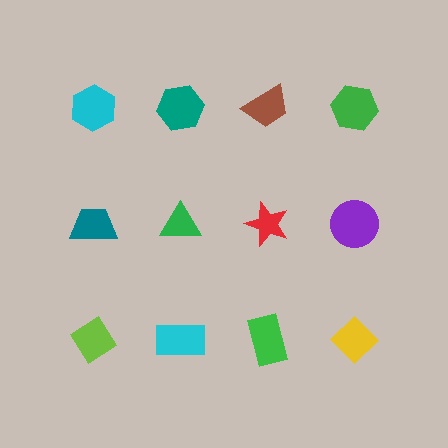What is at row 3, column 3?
A green rectangle.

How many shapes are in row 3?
4 shapes.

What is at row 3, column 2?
A cyan rectangle.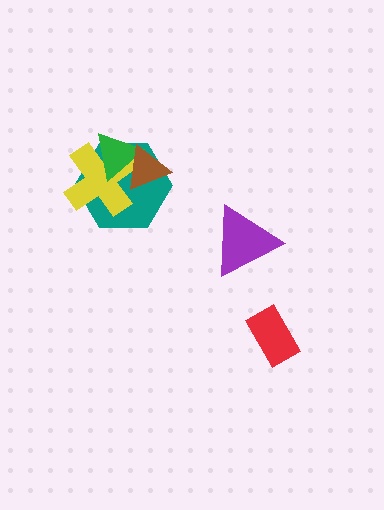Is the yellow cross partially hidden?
Yes, it is partially covered by another shape.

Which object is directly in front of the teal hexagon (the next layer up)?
The yellow cross is directly in front of the teal hexagon.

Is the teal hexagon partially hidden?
Yes, it is partially covered by another shape.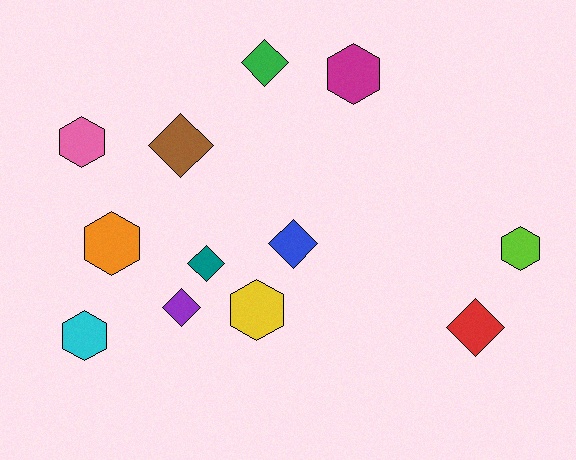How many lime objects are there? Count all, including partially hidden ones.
There is 1 lime object.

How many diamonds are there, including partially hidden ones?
There are 6 diamonds.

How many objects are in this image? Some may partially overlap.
There are 12 objects.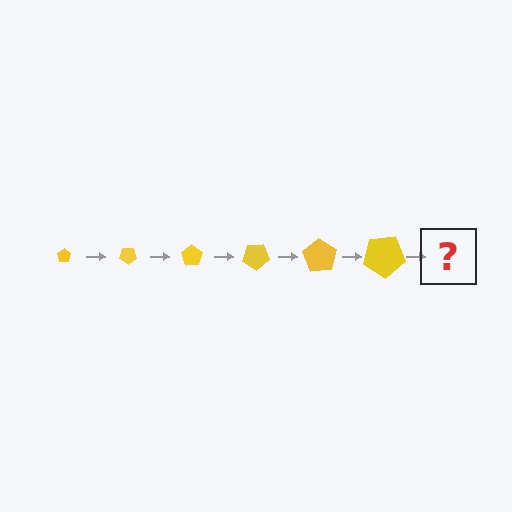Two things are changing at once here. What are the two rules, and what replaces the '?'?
The two rules are that the pentagon grows larger each step and it rotates 35 degrees each step. The '?' should be a pentagon, larger than the previous one and rotated 210 degrees from the start.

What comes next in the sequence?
The next element should be a pentagon, larger than the previous one and rotated 210 degrees from the start.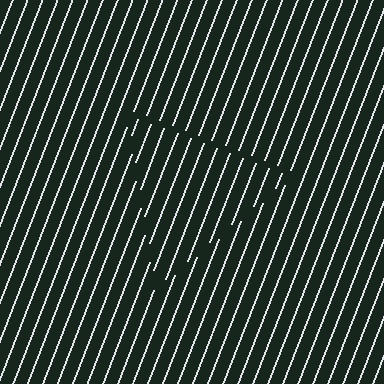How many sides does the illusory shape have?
3 sides — the line-ends trace a triangle.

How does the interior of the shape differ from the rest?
The interior of the shape contains the same grating, shifted by half a period — the contour is defined by the phase discontinuity where line-ends from the inner and outer gratings abut.